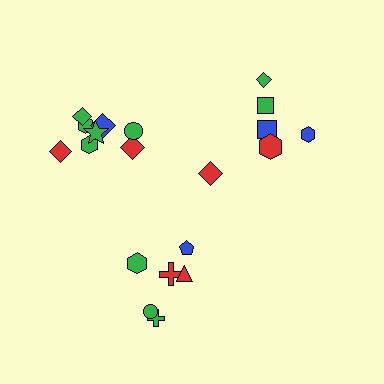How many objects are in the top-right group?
There are 6 objects.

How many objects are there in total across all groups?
There are 20 objects.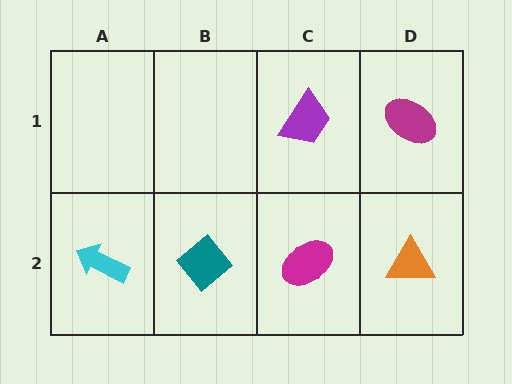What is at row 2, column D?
An orange triangle.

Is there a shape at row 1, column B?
No, that cell is empty.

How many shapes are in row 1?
2 shapes.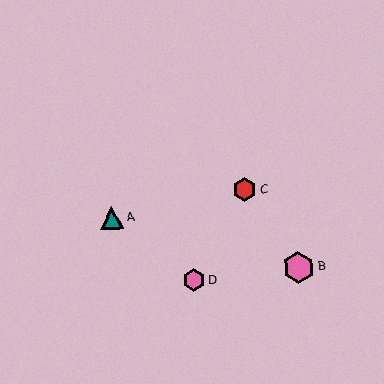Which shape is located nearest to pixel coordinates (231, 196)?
The red hexagon (labeled C) at (245, 190) is nearest to that location.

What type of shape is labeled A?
Shape A is a teal triangle.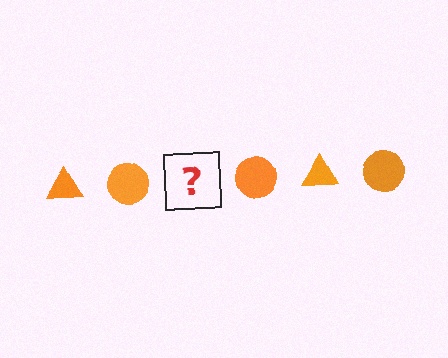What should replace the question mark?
The question mark should be replaced with an orange triangle.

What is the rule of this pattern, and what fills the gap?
The rule is that the pattern cycles through triangle, circle shapes in orange. The gap should be filled with an orange triangle.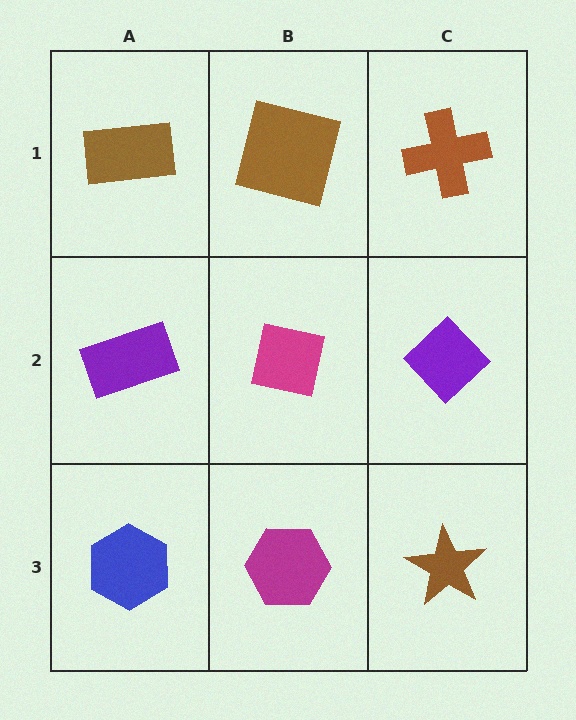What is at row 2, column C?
A purple diamond.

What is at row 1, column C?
A brown cross.